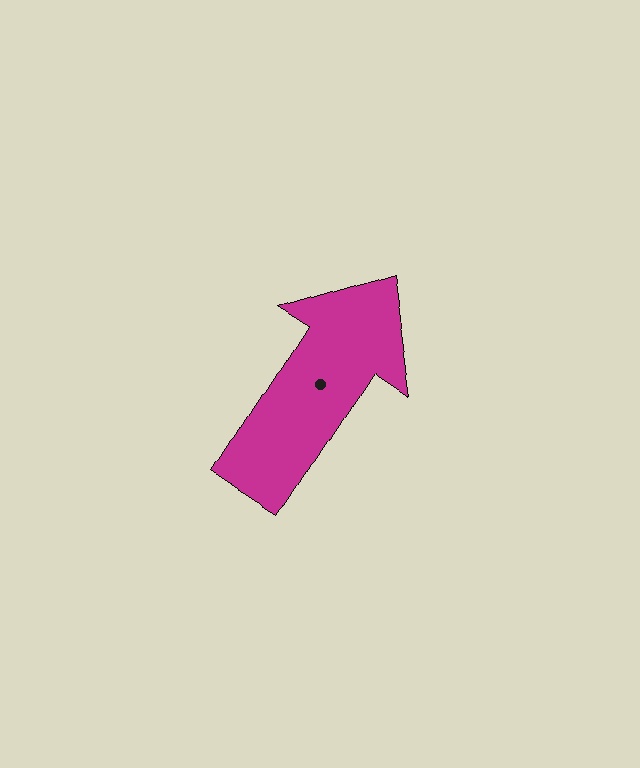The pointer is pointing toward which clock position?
Roughly 1 o'clock.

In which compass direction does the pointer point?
Northeast.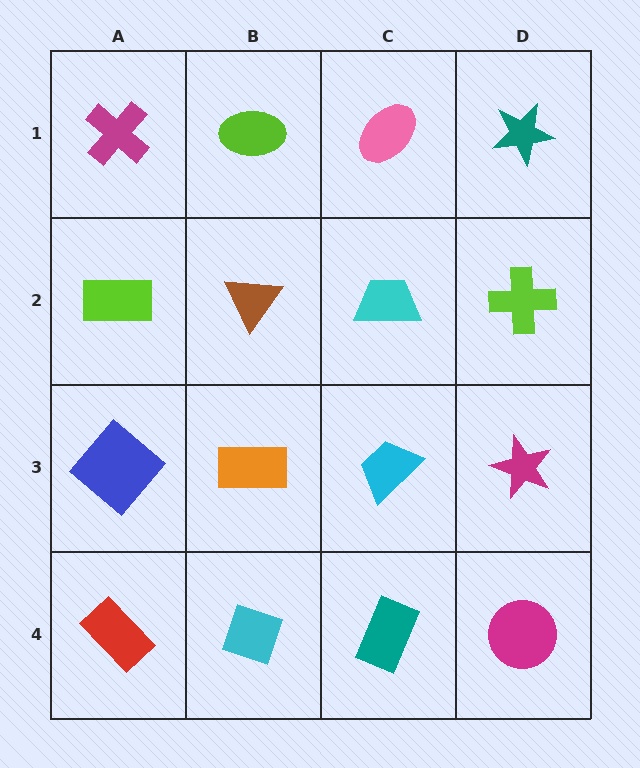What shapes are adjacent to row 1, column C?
A cyan trapezoid (row 2, column C), a lime ellipse (row 1, column B), a teal star (row 1, column D).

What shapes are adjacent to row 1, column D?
A lime cross (row 2, column D), a pink ellipse (row 1, column C).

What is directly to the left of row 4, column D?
A teal rectangle.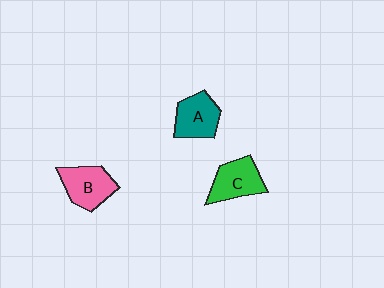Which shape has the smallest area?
Shape A (teal).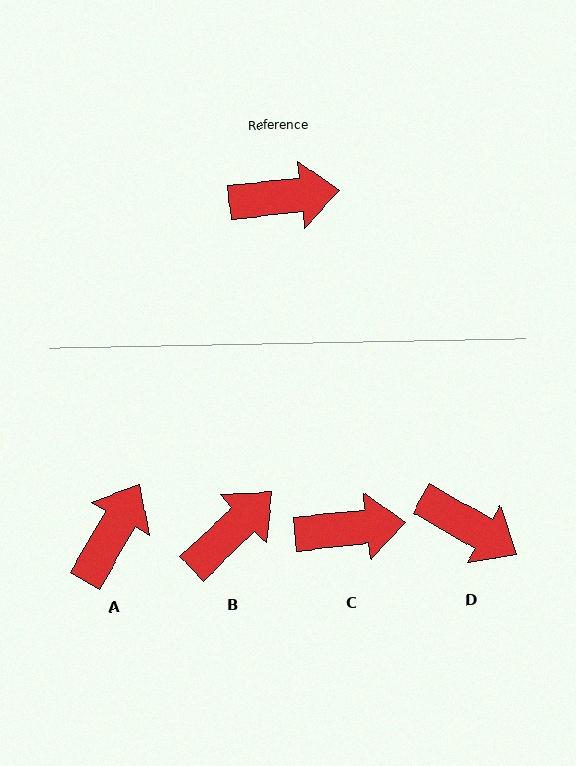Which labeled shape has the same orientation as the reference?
C.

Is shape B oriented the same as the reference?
No, it is off by about 38 degrees.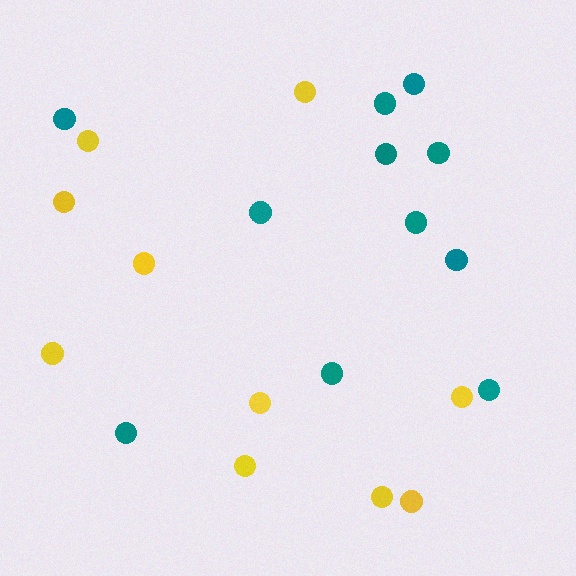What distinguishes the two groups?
There are 2 groups: one group of yellow circles (10) and one group of teal circles (11).